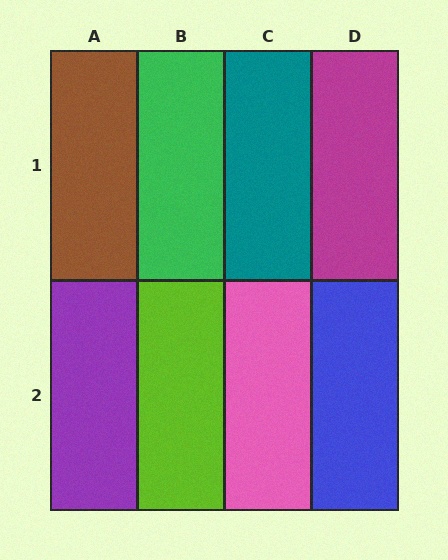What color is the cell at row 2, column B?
Lime.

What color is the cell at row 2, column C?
Pink.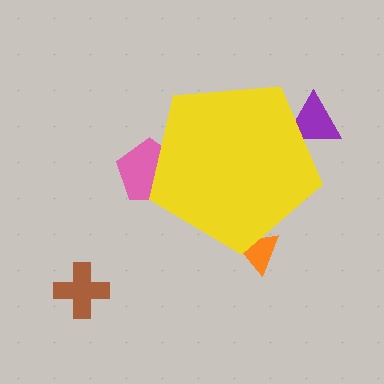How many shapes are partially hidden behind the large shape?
3 shapes are partially hidden.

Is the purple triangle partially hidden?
Yes, the purple triangle is partially hidden behind the yellow pentagon.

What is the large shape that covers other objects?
A yellow pentagon.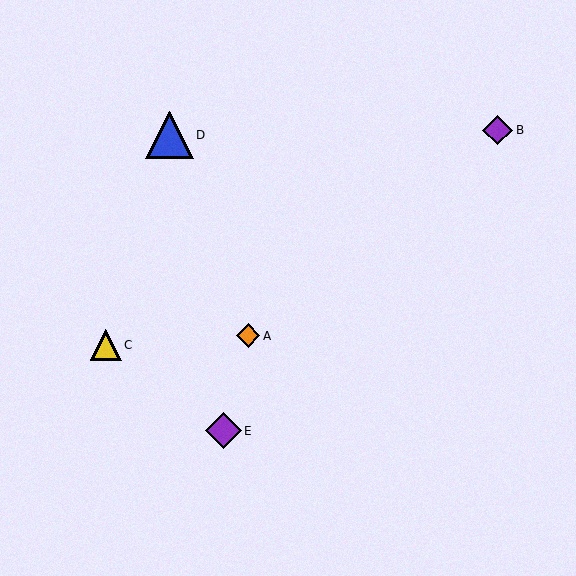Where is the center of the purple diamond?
The center of the purple diamond is at (498, 130).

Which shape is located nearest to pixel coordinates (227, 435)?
The purple diamond (labeled E) at (224, 431) is nearest to that location.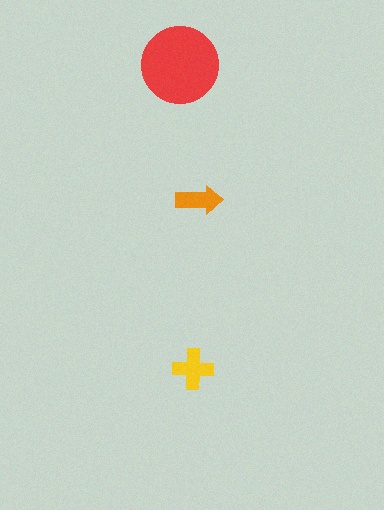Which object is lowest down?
The yellow cross is bottommost.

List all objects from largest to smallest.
The red circle, the yellow cross, the orange arrow.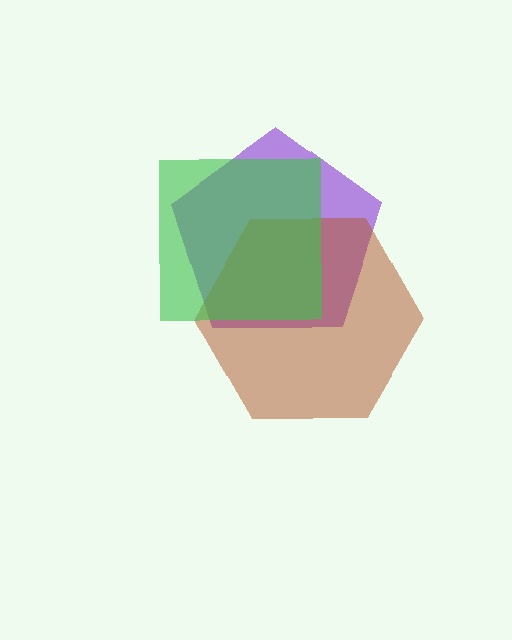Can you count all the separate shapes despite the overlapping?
Yes, there are 3 separate shapes.